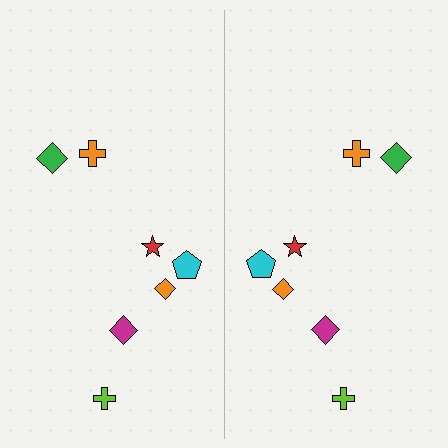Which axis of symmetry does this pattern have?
The pattern has a vertical axis of symmetry running through the center of the image.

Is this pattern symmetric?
Yes, this pattern has bilateral (reflection) symmetry.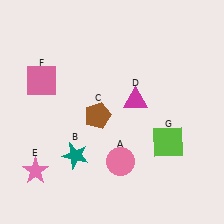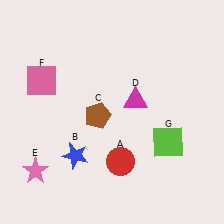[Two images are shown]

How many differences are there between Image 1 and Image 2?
There are 2 differences between the two images.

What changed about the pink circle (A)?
In Image 1, A is pink. In Image 2, it changed to red.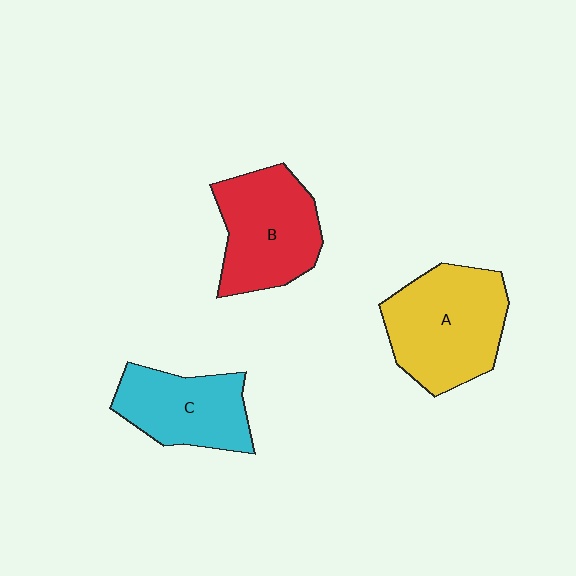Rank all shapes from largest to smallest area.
From largest to smallest: A (yellow), B (red), C (cyan).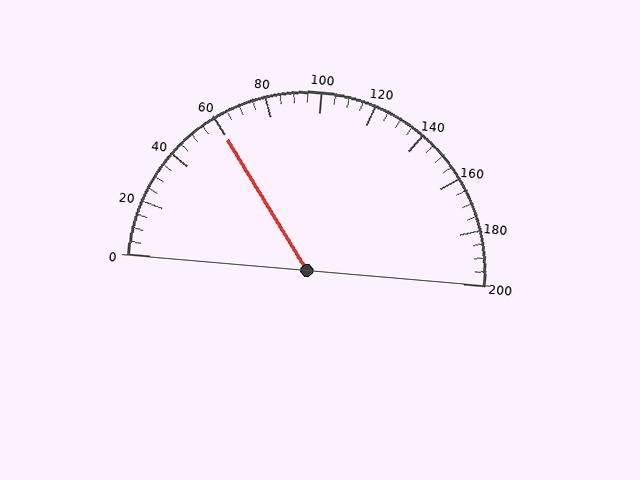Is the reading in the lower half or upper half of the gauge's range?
The reading is in the lower half of the range (0 to 200).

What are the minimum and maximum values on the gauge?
The gauge ranges from 0 to 200.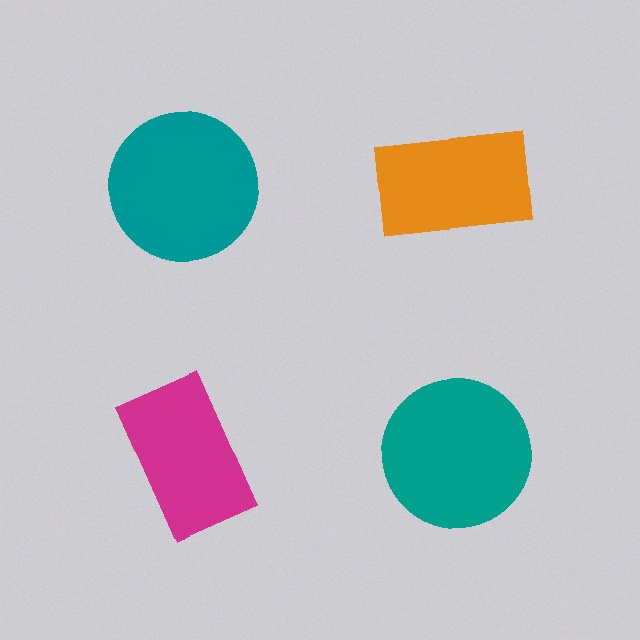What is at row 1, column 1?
A teal circle.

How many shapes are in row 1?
2 shapes.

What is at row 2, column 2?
A teal circle.